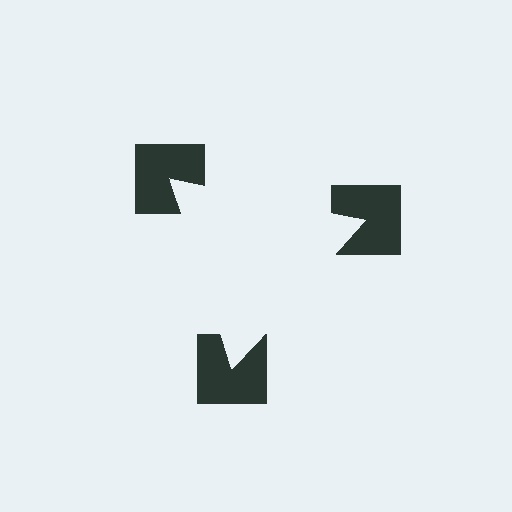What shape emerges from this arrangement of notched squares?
An illusory triangle — its edges are inferred from the aligned wedge cuts in the notched squares, not physically drawn.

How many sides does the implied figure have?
3 sides.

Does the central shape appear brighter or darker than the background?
It typically appears slightly brighter than the background, even though no actual brightness change is drawn.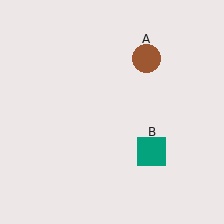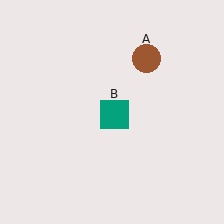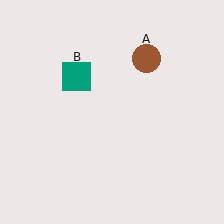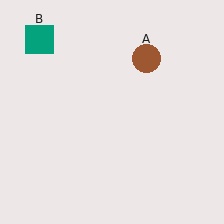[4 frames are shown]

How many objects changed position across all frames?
1 object changed position: teal square (object B).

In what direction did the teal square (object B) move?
The teal square (object B) moved up and to the left.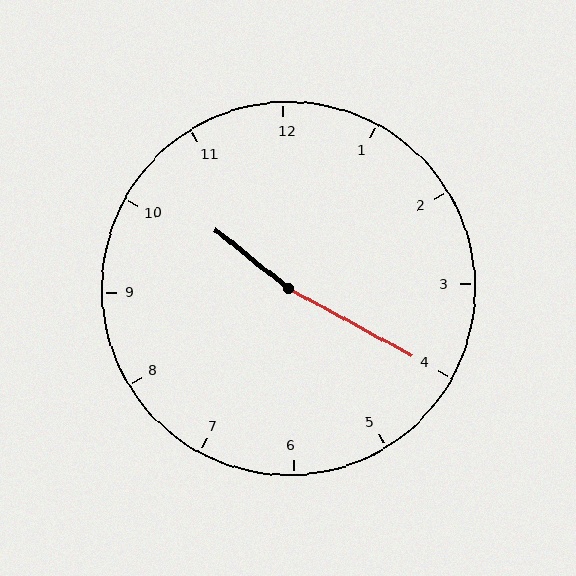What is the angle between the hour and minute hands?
Approximately 170 degrees.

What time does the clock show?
10:20.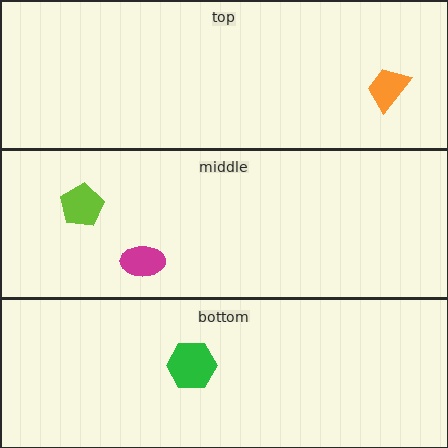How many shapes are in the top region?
1.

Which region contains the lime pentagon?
The middle region.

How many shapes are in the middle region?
2.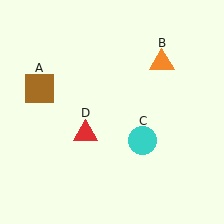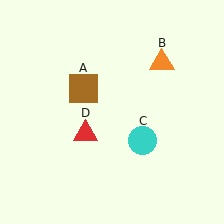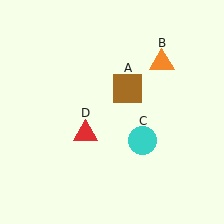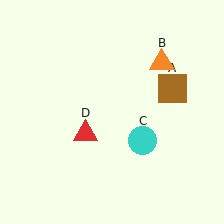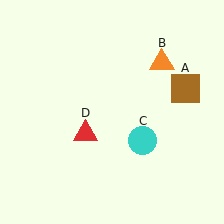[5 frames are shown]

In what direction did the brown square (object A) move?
The brown square (object A) moved right.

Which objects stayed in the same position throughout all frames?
Orange triangle (object B) and cyan circle (object C) and red triangle (object D) remained stationary.